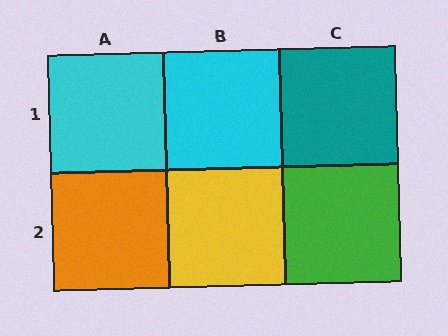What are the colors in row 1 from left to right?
Cyan, cyan, teal.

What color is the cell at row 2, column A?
Orange.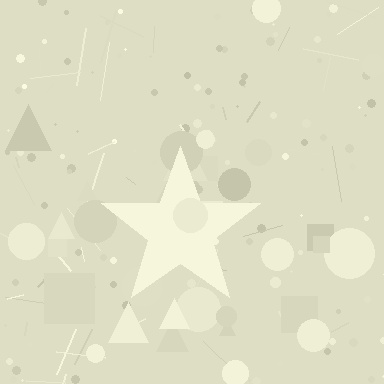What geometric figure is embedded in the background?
A star is embedded in the background.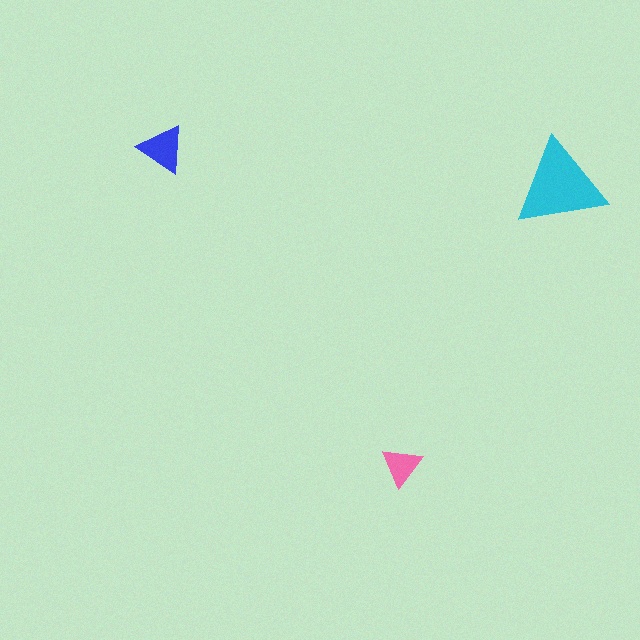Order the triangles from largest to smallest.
the cyan one, the blue one, the pink one.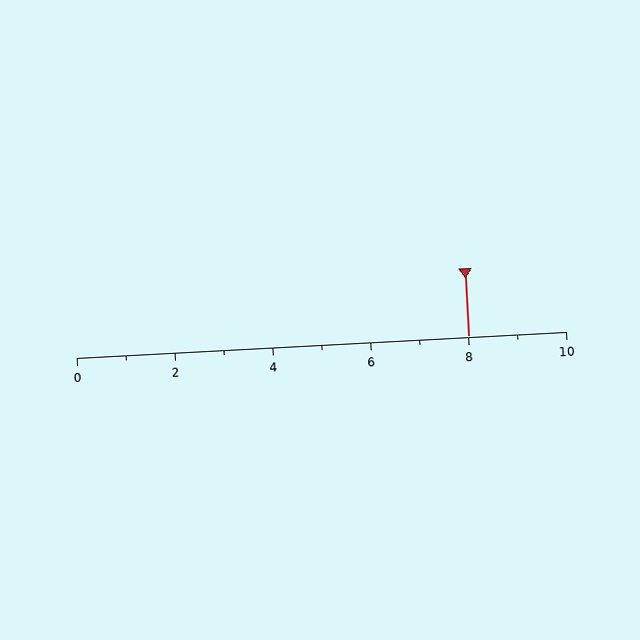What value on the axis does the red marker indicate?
The marker indicates approximately 8.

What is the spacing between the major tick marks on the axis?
The major ticks are spaced 2 apart.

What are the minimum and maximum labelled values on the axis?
The axis runs from 0 to 10.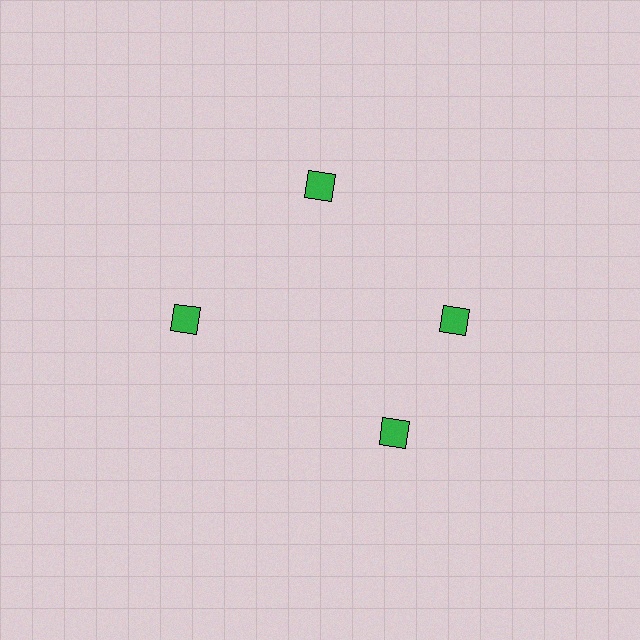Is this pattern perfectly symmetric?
No. The 4 green squares are arranged in a ring, but one element near the 6 o'clock position is rotated out of alignment along the ring, breaking the 4-fold rotational symmetry.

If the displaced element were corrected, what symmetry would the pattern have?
It would have 4-fold rotational symmetry — the pattern would map onto itself every 90 degrees.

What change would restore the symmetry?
The symmetry would be restored by rotating it back into even spacing with its neighbors so that all 4 squares sit at equal angles and equal distance from the center.